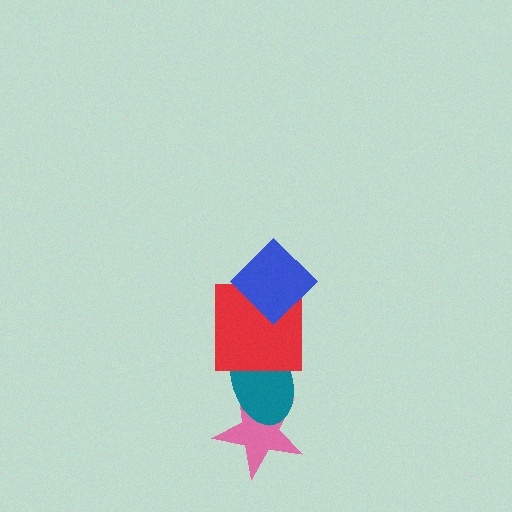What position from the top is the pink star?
The pink star is 4th from the top.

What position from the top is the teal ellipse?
The teal ellipse is 3rd from the top.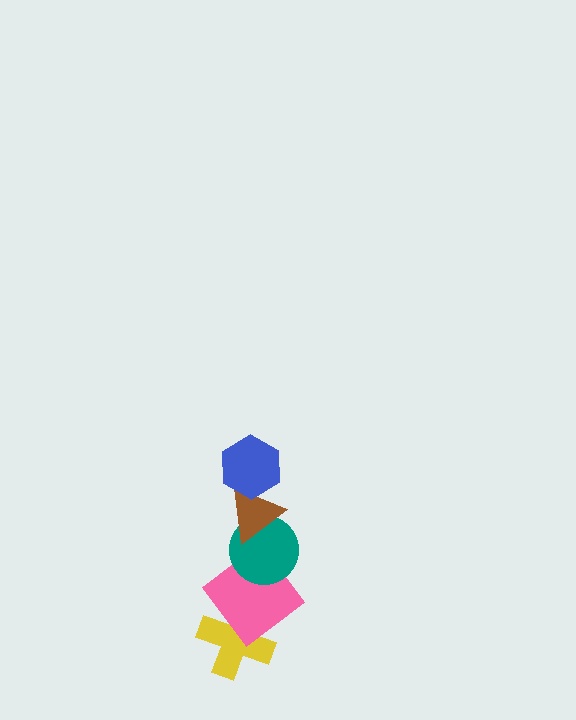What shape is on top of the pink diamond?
The teal circle is on top of the pink diamond.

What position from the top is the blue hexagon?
The blue hexagon is 1st from the top.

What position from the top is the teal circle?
The teal circle is 3rd from the top.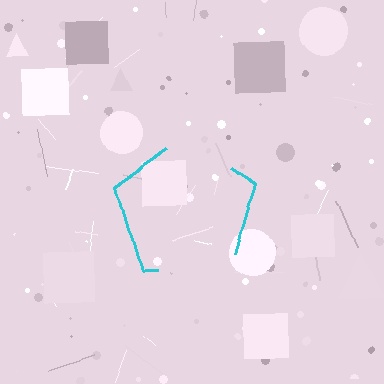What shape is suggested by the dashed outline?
The dashed outline suggests a pentagon.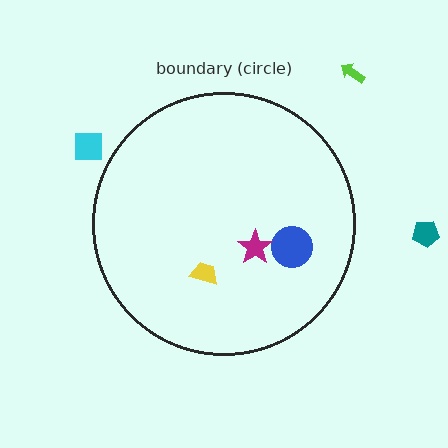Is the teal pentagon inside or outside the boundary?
Outside.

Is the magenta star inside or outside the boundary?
Inside.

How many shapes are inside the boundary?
3 inside, 3 outside.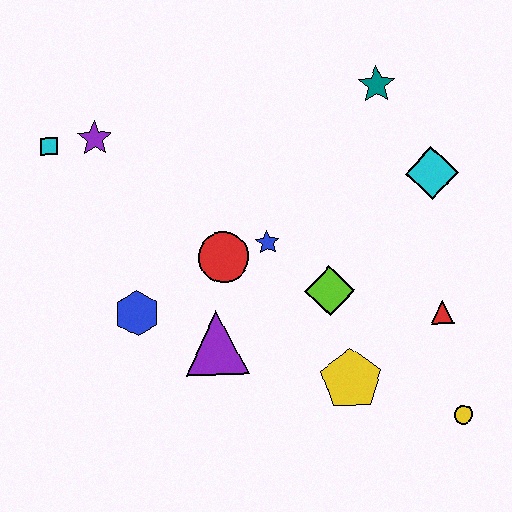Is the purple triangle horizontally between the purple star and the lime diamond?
Yes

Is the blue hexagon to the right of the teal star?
No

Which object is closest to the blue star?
The red circle is closest to the blue star.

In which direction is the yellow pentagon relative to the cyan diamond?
The yellow pentagon is below the cyan diamond.